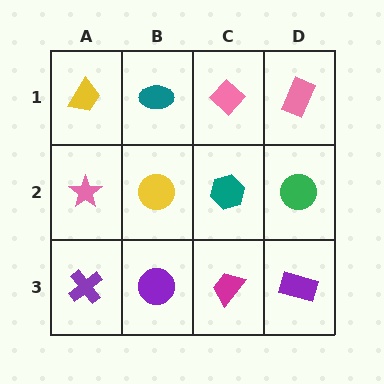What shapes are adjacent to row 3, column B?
A yellow circle (row 2, column B), a purple cross (row 3, column A), a magenta trapezoid (row 3, column C).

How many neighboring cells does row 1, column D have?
2.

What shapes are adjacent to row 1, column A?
A pink star (row 2, column A), a teal ellipse (row 1, column B).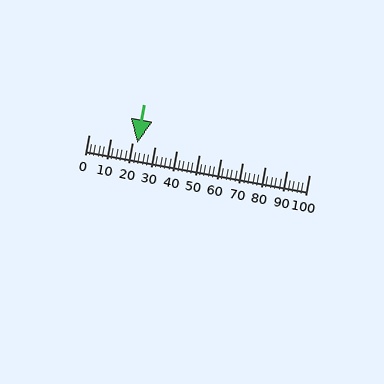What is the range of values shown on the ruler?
The ruler shows values from 0 to 100.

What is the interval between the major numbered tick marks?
The major tick marks are spaced 10 units apart.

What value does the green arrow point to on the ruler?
The green arrow points to approximately 22.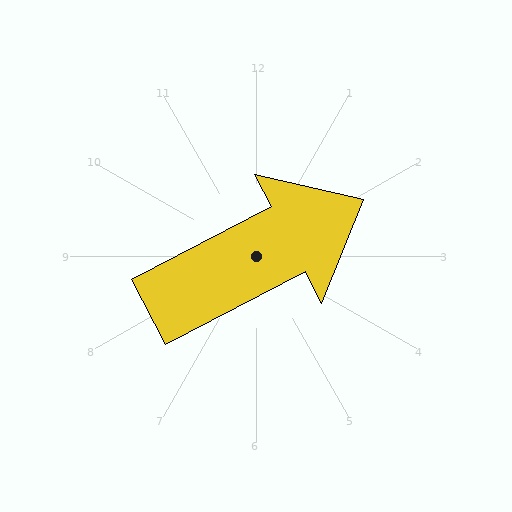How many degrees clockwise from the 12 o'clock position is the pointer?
Approximately 62 degrees.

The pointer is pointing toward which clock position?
Roughly 2 o'clock.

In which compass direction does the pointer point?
Northeast.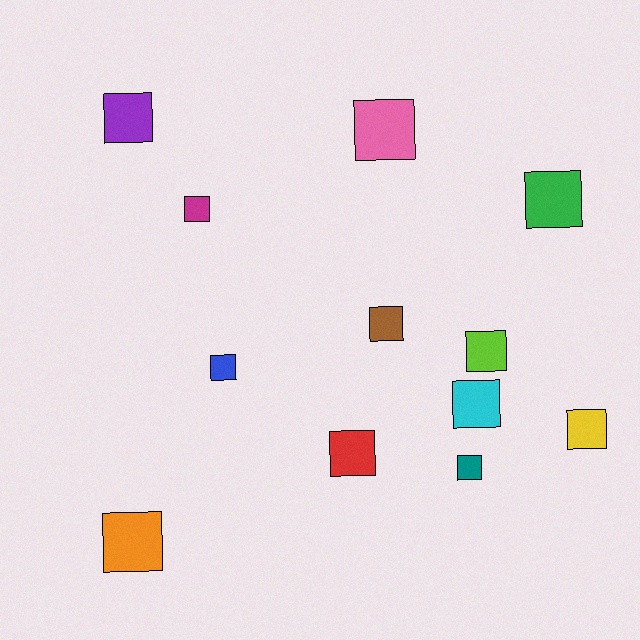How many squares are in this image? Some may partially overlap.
There are 12 squares.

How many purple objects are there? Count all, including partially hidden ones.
There is 1 purple object.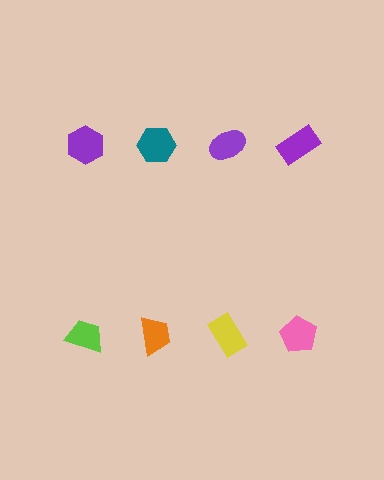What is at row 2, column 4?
A pink pentagon.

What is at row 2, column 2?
An orange trapezoid.